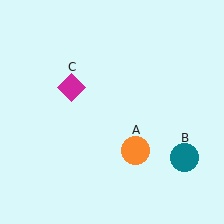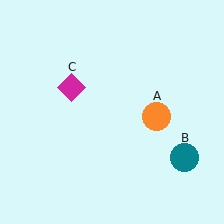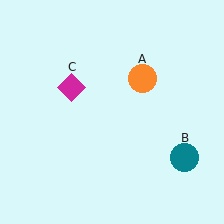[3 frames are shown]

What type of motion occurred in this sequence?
The orange circle (object A) rotated counterclockwise around the center of the scene.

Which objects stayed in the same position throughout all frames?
Teal circle (object B) and magenta diamond (object C) remained stationary.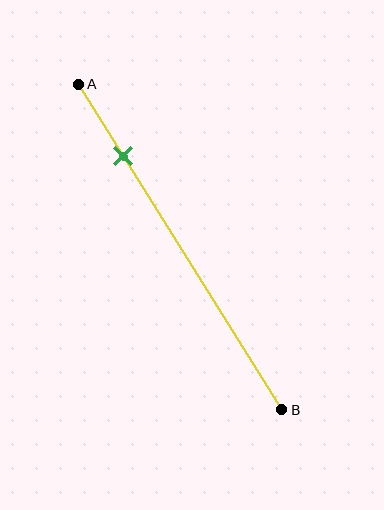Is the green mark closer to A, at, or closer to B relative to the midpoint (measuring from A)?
The green mark is closer to point A than the midpoint of segment AB.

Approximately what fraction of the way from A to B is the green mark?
The green mark is approximately 20% of the way from A to B.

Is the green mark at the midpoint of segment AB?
No, the mark is at about 20% from A, not at the 50% midpoint.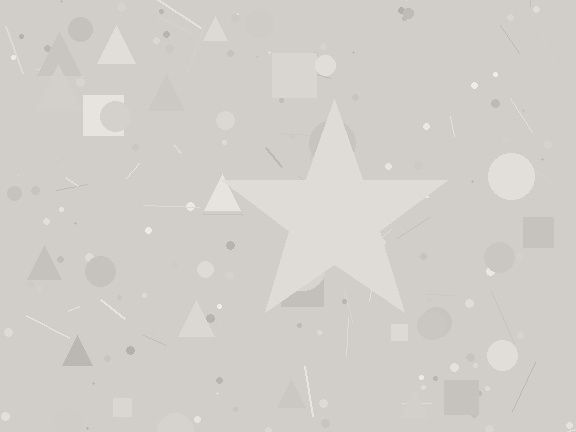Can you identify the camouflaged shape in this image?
The camouflaged shape is a star.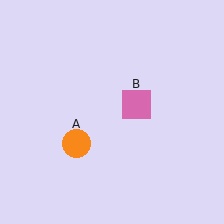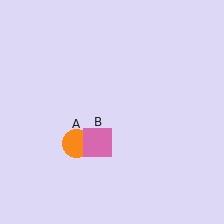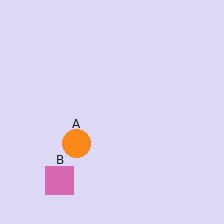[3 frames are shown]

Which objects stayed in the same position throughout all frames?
Orange circle (object A) remained stationary.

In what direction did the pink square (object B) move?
The pink square (object B) moved down and to the left.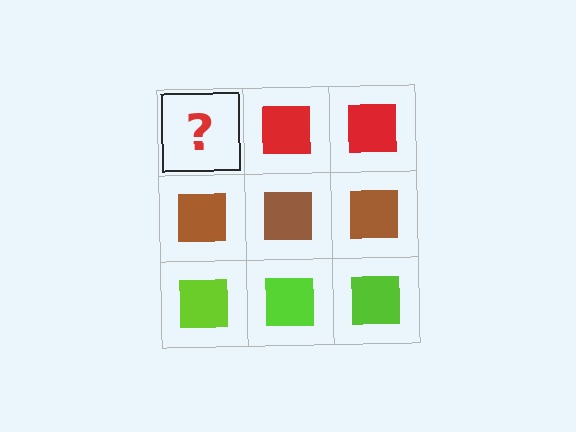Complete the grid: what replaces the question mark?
The question mark should be replaced with a red square.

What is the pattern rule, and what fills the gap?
The rule is that each row has a consistent color. The gap should be filled with a red square.